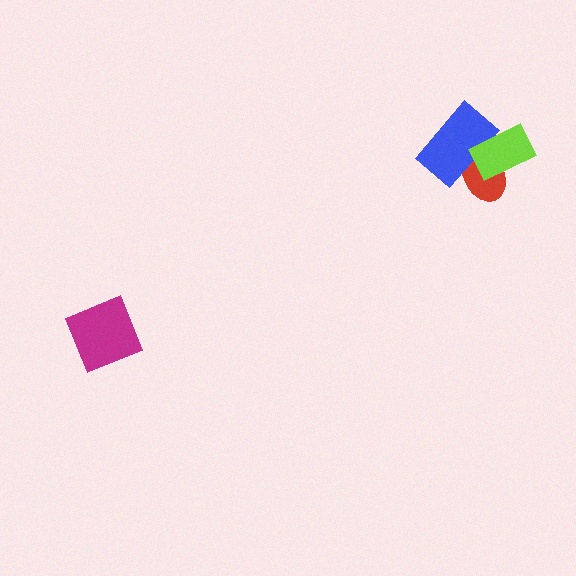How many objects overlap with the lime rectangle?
2 objects overlap with the lime rectangle.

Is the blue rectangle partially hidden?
Yes, it is partially covered by another shape.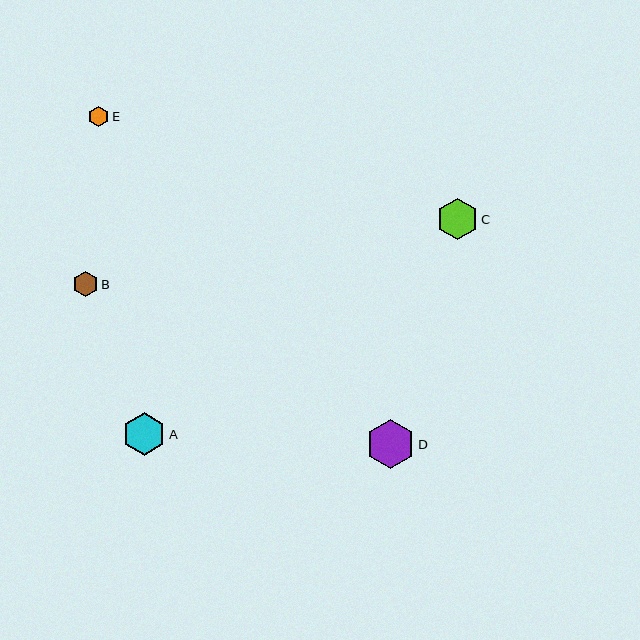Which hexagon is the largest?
Hexagon D is the largest with a size of approximately 49 pixels.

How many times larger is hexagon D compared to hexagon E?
Hexagon D is approximately 2.5 times the size of hexagon E.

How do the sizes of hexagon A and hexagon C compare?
Hexagon A and hexagon C are approximately the same size.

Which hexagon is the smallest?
Hexagon E is the smallest with a size of approximately 20 pixels.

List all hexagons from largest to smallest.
From largest to smallest: D, A, C, B, E.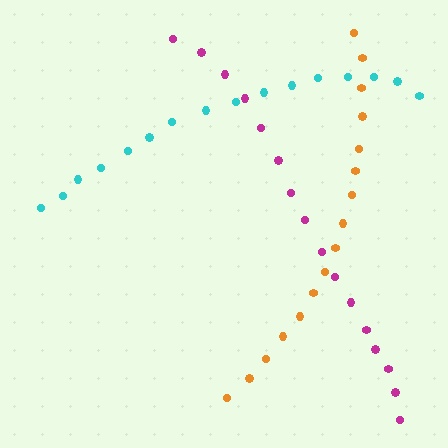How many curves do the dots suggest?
There are 3 distinct paths.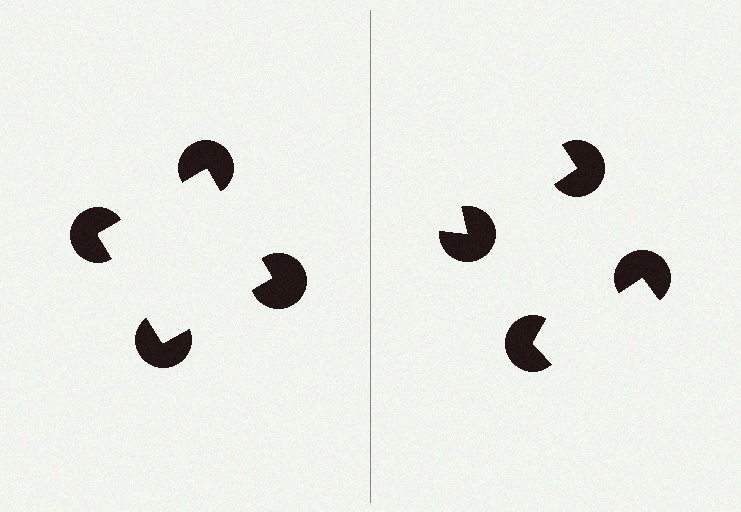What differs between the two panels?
The pac-man discs are positioned identically on both sides; only the wedge orientations differ. On the left they align to a square; on the right they are misaligned.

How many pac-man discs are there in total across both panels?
8 — 4 on each side.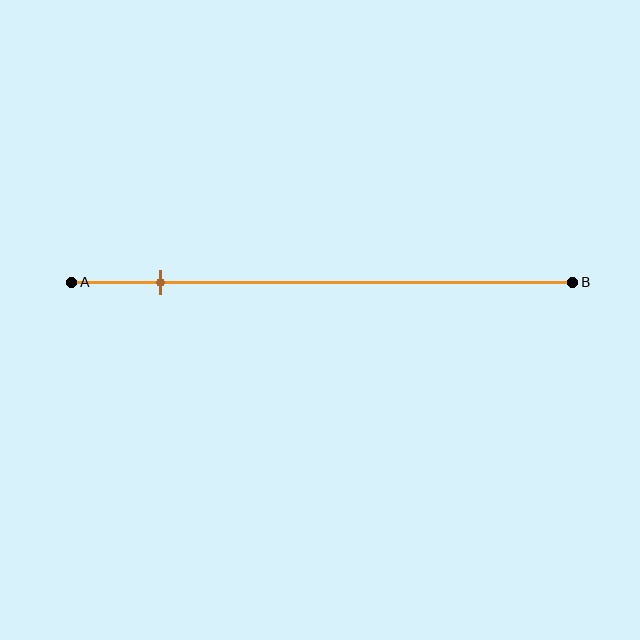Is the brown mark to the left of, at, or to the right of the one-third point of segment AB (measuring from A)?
The brown mark is to the left of the one-third point of segment AB.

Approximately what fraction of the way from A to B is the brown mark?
The brown mark is approximately 20% of the way from A to B.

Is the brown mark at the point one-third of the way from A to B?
No, the mark is at about 20% from A, not at the 33% one-third point.